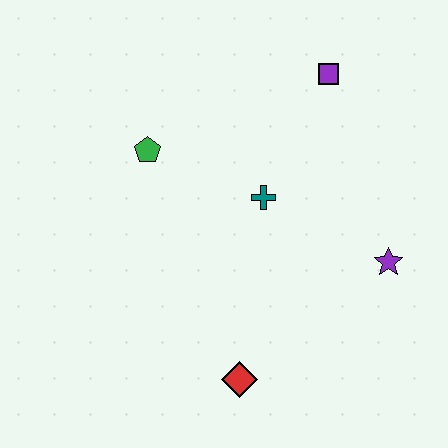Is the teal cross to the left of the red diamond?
No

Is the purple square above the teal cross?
Yes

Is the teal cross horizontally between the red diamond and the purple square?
Yes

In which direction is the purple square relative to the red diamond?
The purple square is above the red diamond.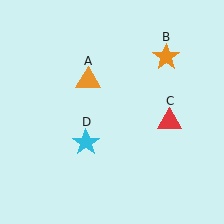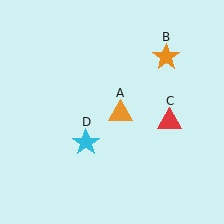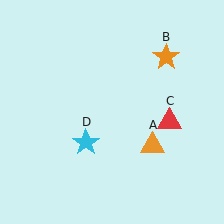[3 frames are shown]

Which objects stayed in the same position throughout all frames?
Orange star (object B) and red triangle (object C) and cyan star (object D) remained stationary.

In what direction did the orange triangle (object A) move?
The orange triangle (object A) moved down and to the right.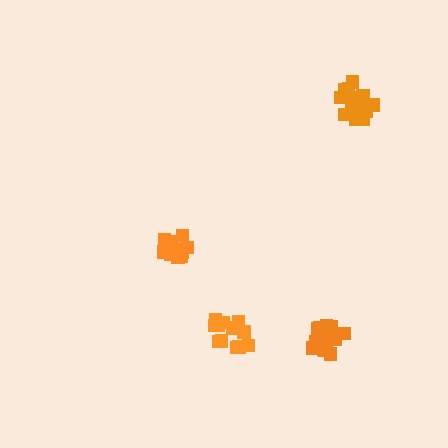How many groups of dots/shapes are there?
There are 4 groups.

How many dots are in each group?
Group 1: 13 dots, Group 2: 17 dots, Group 3: 13 dots, Group 4: 16 dots (59 total).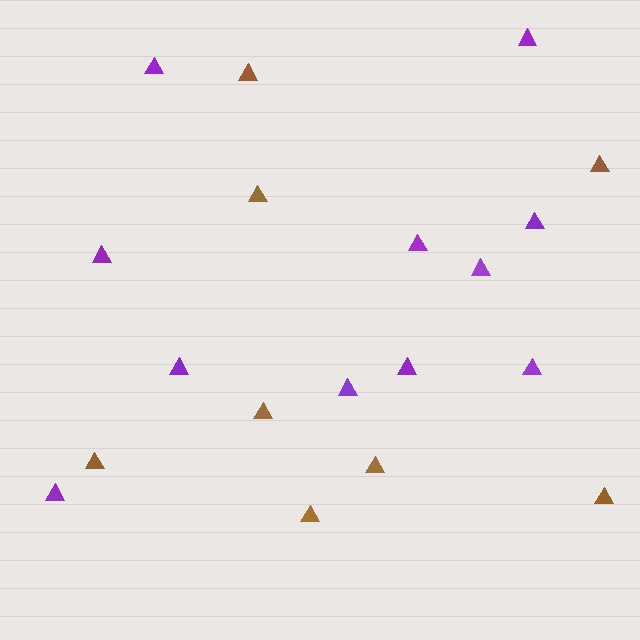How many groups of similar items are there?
There are 2 groups: one group of purple triangles (11) and one group of brown triangles (8).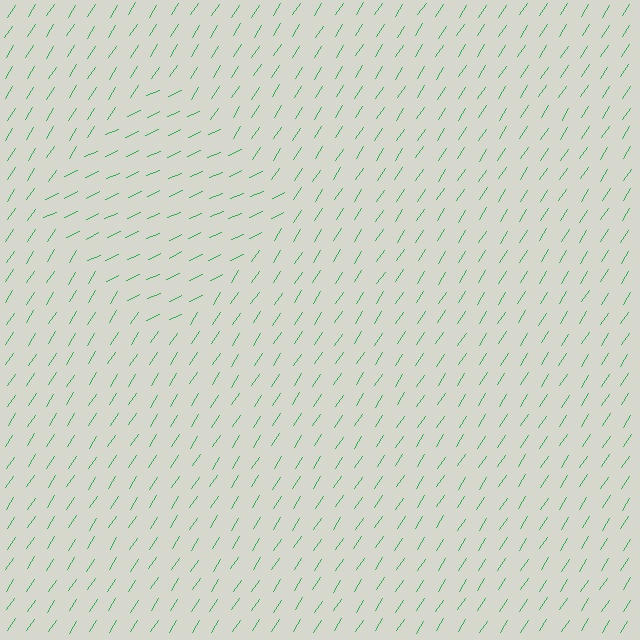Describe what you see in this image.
The image is filled with small green line segments. A diamond region in the image has lines oriented differently from the surrounding lines, creating a visible texture boundary.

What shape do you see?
I see a diamond.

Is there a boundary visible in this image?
Yes, there is a texture boundary formed by a change in line orientation.